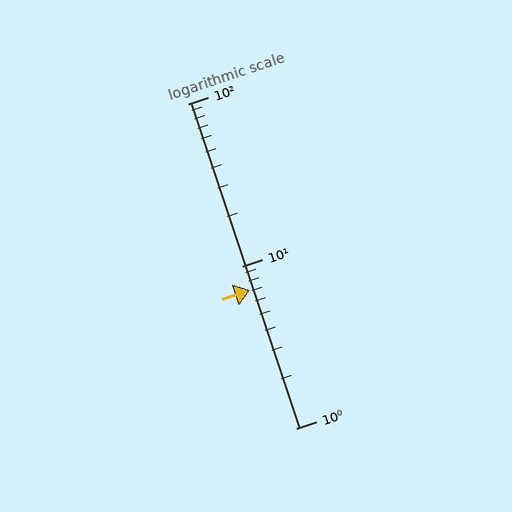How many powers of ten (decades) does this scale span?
The scale spans 2 decades, from 1 to 100.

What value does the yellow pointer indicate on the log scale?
The pointer indicates approximately 7.1.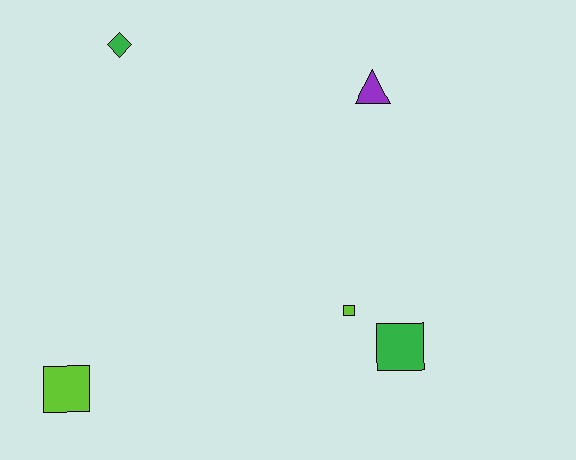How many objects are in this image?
There are 5 objects.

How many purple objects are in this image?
There is 1 purple object.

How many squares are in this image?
There are 3 squares.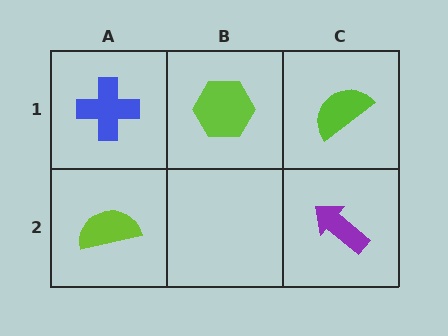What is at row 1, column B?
A lime hexagon.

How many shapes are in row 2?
2 shapes.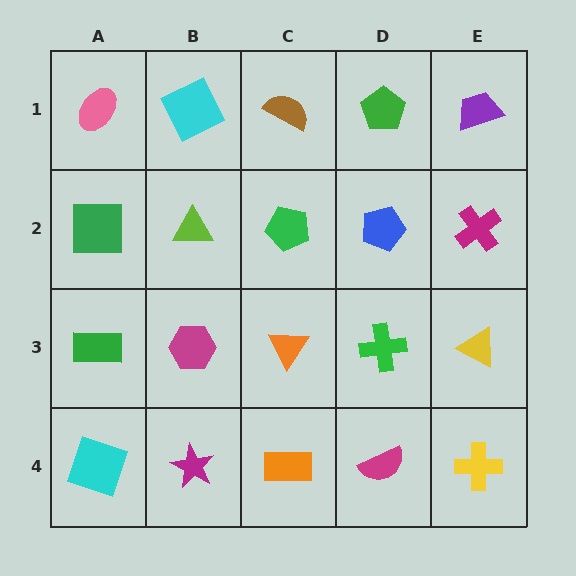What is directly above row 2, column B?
A cyan square.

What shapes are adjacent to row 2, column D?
A green pentagon (row 1, column D), a green cross (row 3, column D), a green pentagon (row 2, column C), a magenta cross (row 2, column E).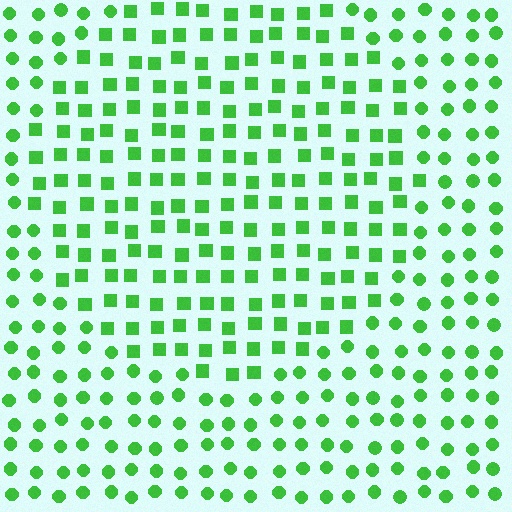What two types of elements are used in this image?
The image uses squares inside the circle region and circles outside it.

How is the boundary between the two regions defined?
The boundary is defined by a change in element shape: squares inside vs. circles outside. All elements share the same color and spacing.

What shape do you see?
I see a circle.